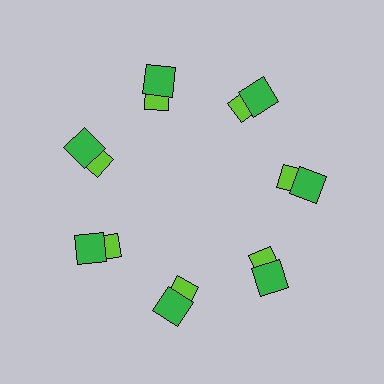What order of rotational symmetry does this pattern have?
This pattern has 7-fold rotational symmetry.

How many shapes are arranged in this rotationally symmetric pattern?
There are 14 shapes, arranged in 7 groups of 2.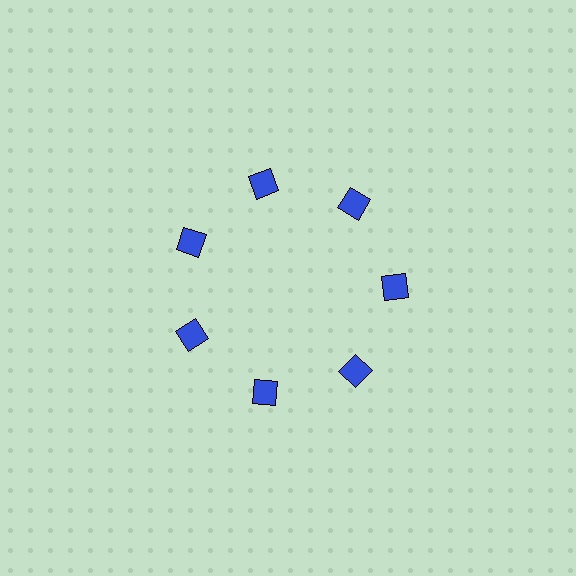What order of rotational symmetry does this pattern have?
This pattern has 7-fold rotational symmetry.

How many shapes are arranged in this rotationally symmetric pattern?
There are 7 shapes, arranged in 7 groups of 1.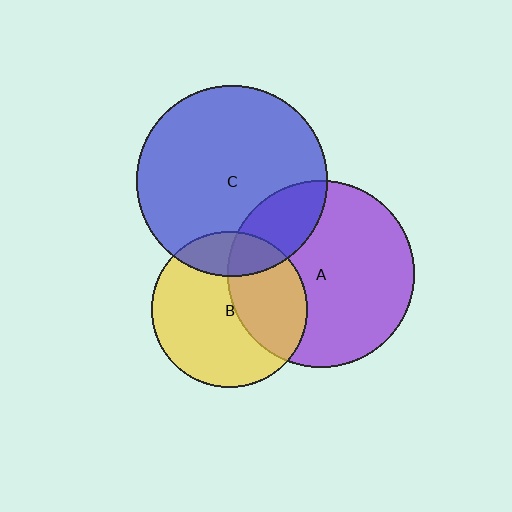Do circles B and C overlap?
Yes.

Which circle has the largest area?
Circle C (blue).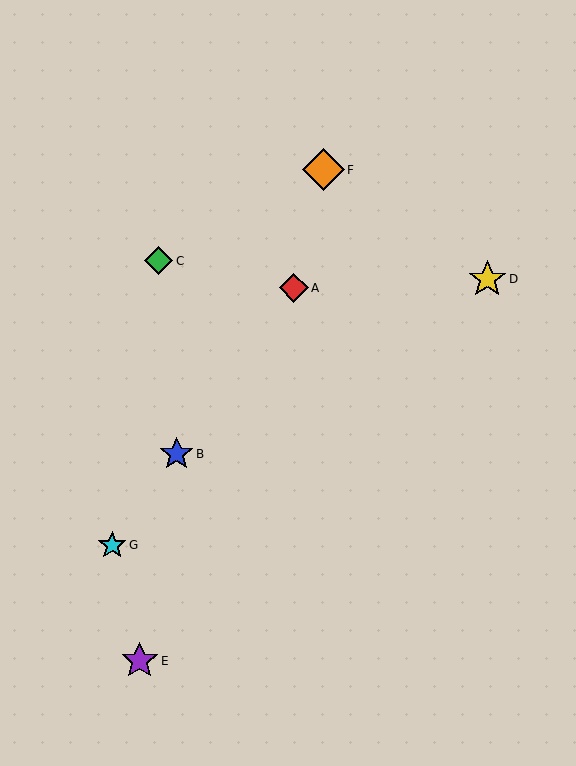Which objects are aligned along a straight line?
Objects A, B, G are aligned along a straight line.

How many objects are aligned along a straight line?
3 objects (A, B, G) are aligned along a straight line.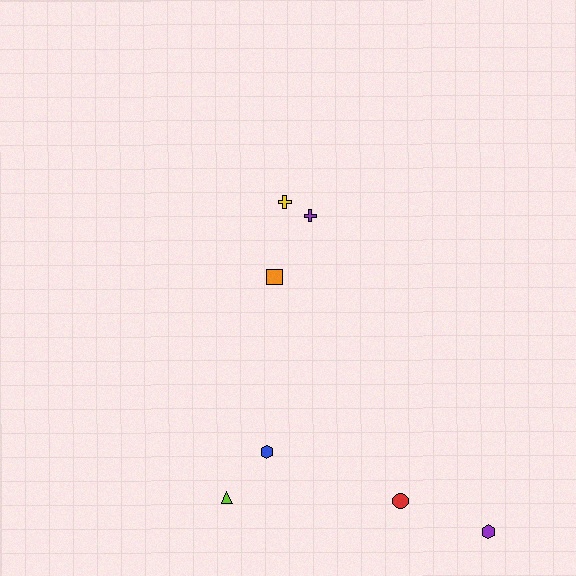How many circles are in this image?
There is 1 circle.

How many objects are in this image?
There are 7 objects.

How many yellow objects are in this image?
There is 1 yellow object.